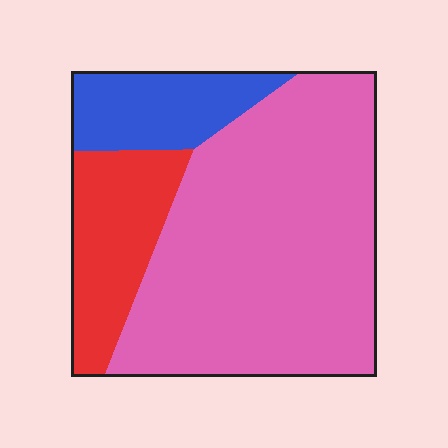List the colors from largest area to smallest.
From largest to smallest: pink, red, blue.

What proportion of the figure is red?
Red takes up about one fifth (1/5) of the figure.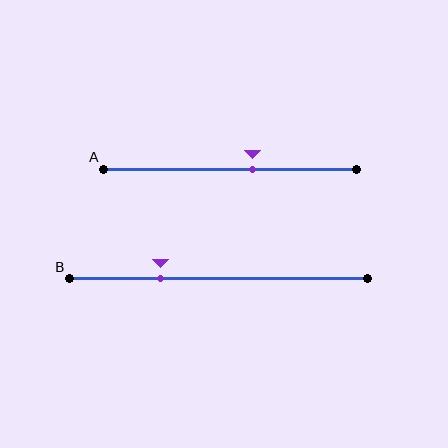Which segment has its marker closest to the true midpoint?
Segment A has its marker closest to the true midpoint.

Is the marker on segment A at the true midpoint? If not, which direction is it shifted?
No, the marker on segment A is shifted to the right by about 9% of the segment length.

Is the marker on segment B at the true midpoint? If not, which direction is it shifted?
No, the marker on segment B is shifted to the left by about 20% of the segment length.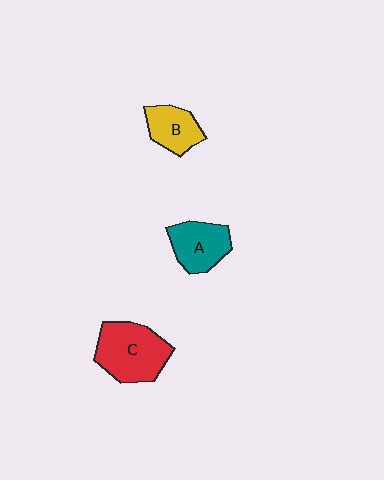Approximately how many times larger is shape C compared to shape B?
Approximately 1.7 times.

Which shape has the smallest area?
Shape B (yellow).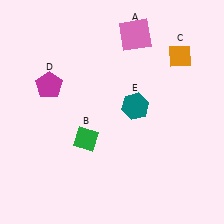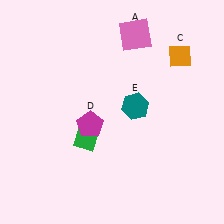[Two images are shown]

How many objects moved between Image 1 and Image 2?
1 object moved between the two images.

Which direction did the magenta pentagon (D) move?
The magenta pentagon (D) moved right.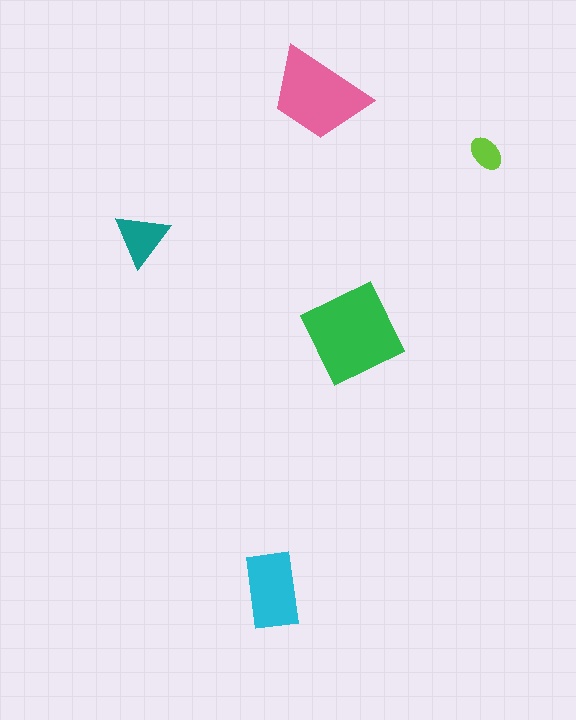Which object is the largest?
The green diamond.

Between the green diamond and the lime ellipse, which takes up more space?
The green diamond.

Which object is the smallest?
The lime ellipse.